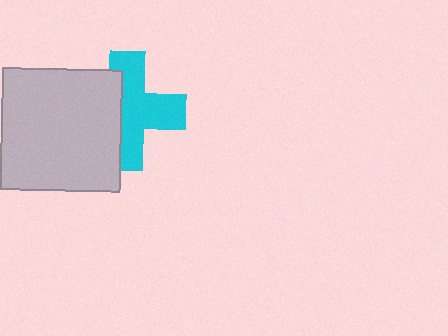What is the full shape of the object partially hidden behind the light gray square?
The partially hidden object is a cyan cross.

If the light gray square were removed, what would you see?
You would see the complete cyan cross.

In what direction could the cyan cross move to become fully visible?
The cyan cross could move right. That would shift it out from behind the light gray square entirely.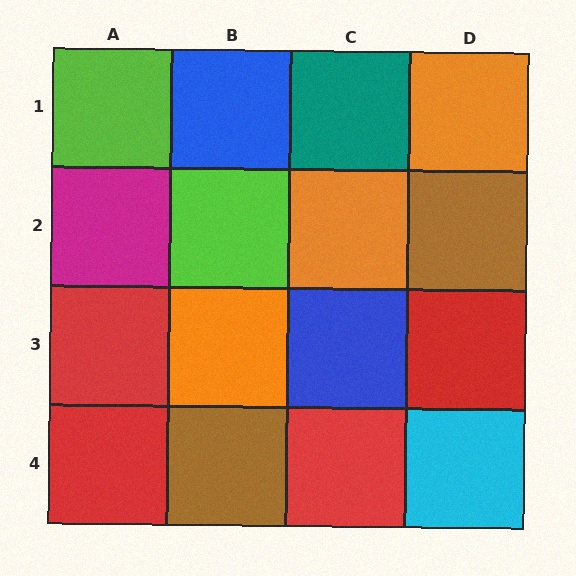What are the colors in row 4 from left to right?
Red, brown, red, cyan.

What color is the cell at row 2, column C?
Orange.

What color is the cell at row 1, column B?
Blue.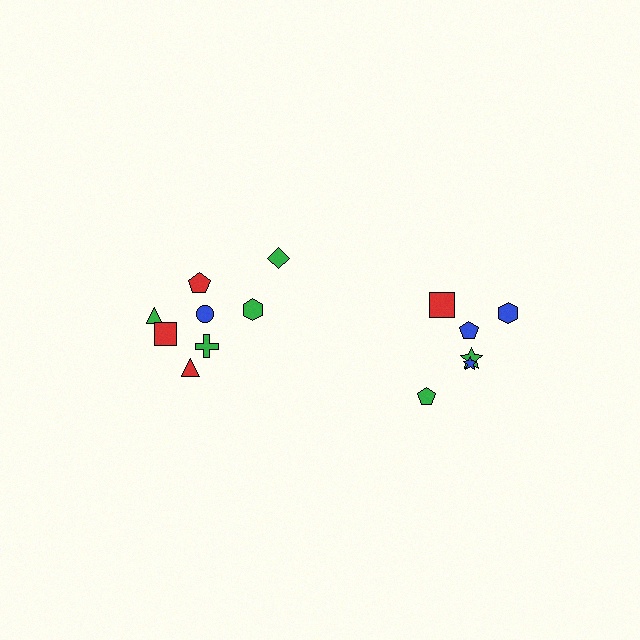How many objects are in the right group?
There are 6 objects.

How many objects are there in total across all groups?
There are 14 objects.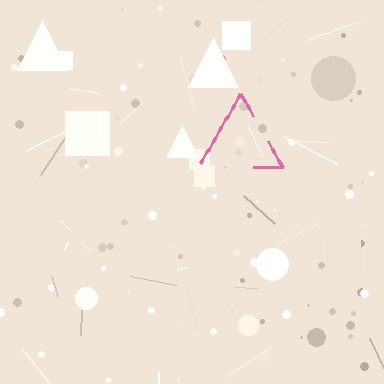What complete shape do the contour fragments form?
The contour fragments form a triangle.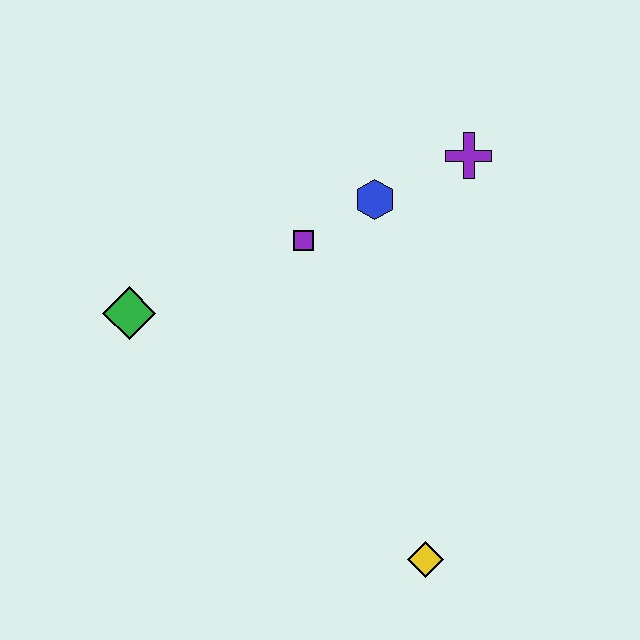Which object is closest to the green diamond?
The purple square is closest to the green diamond.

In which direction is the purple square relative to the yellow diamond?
The purple square is above the yellow diamond.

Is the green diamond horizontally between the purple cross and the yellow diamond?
No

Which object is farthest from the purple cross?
The yellow diamond is farthest from the purple cross.